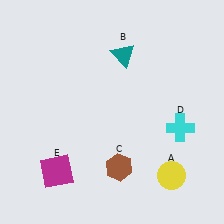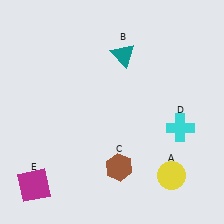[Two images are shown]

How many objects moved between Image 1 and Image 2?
1 object moved between the two images.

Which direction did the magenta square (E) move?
The magenta square (E) moved left.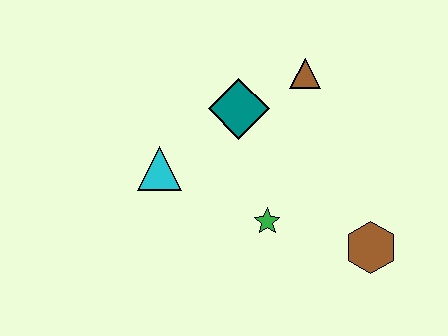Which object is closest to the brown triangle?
The teal diamond is closest to the brown triangle.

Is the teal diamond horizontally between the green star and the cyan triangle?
Yes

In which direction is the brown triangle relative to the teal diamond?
The brown triangle is to the right of the teal diamond.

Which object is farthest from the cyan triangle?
The brown hexagon is farthest from the cyan triangle.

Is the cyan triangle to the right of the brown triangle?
No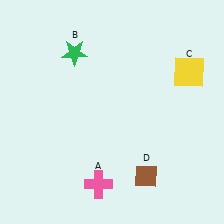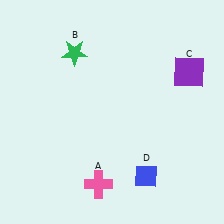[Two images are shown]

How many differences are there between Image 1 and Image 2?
There are 2 differences between the two images.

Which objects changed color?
C changed from yellow to purple. D changed from brown to blue.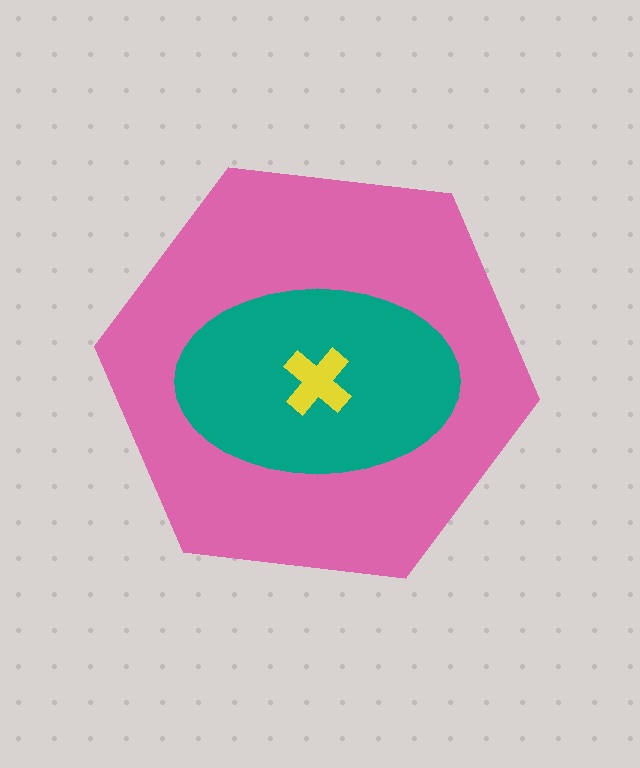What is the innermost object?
The yellow cross.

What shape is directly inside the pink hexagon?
The teal ellipse.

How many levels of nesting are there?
3.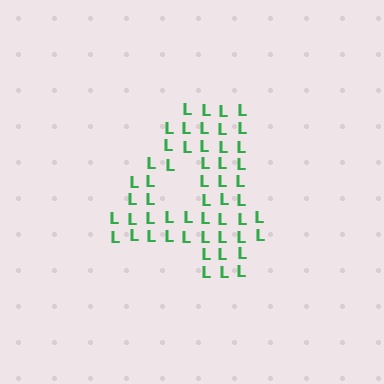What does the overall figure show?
The overall figure shows the digit 4.